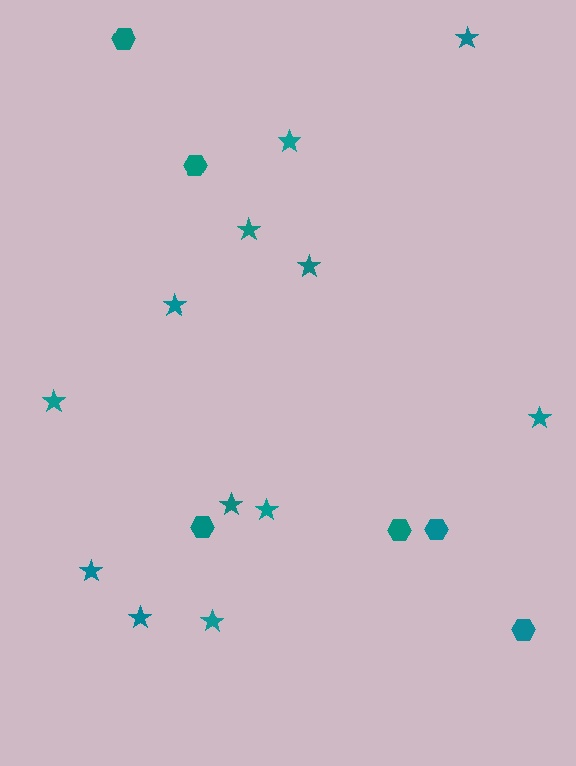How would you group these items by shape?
There are 2 groups: one group of hexagons (6) and one group of stars (12).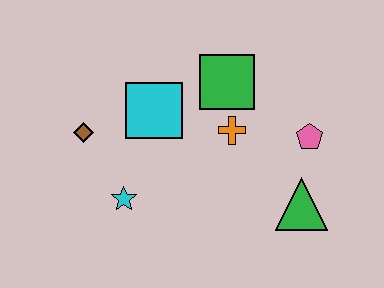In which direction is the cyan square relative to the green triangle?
The cyan square is to the left of the green triangle.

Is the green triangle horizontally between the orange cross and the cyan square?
No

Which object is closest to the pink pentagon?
The green triangle is closest to the pink pentagon.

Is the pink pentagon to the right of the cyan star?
Yes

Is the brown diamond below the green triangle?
No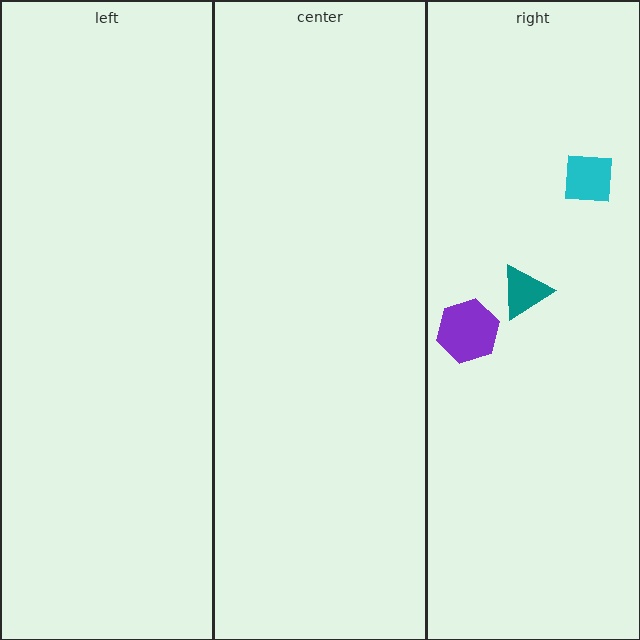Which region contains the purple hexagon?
The right region.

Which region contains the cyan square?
The right region.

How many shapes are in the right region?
3.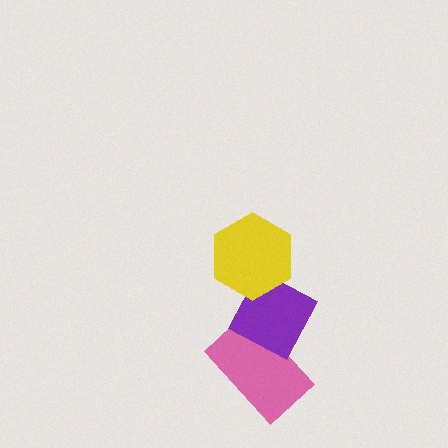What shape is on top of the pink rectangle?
The purple diamond is on top of the pink rectangle.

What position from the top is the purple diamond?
The purple diamond is 2nd from the top.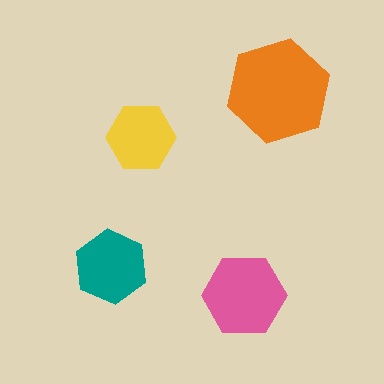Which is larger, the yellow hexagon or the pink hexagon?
The pink one.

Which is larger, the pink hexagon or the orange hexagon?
The orange one.